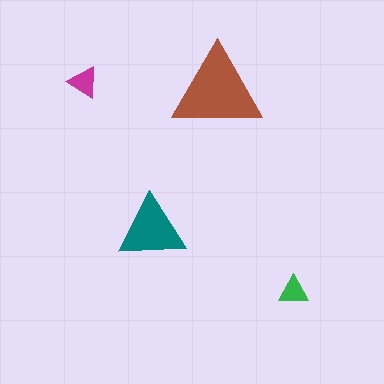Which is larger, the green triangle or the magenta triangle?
The magenta one.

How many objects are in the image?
There are 4 objects in the image.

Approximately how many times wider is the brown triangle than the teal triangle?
About 1.5 times wider.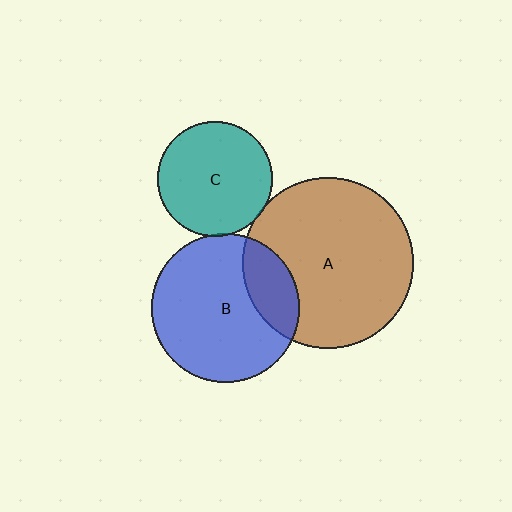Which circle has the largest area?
Circle A (brown).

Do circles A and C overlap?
Yes.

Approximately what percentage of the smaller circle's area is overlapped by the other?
Approximately 5%.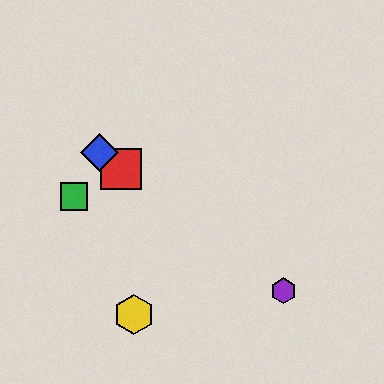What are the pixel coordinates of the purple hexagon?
The purple hexagon is at (284, 291).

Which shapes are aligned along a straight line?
The red square, the blue diamond, the purple hexagon are aligned along a straight line.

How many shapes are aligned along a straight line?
3 shapes (the red square, the blue diamond, the purple hexagon) are aligned along a straight line.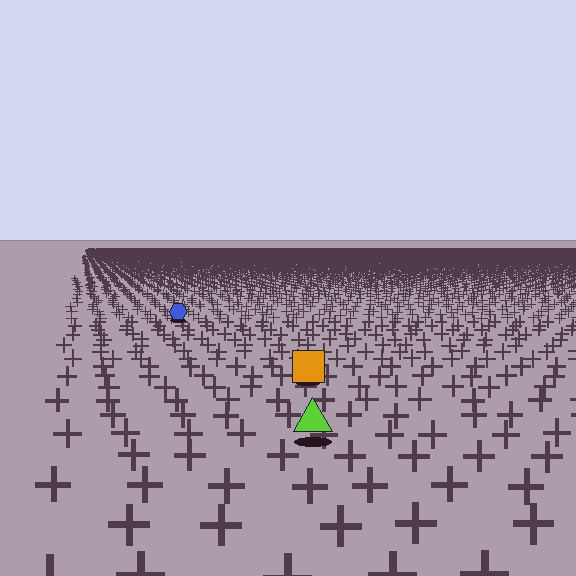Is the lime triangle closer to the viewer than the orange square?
Yes. The lime triangle is closer — you can tell from the texture gradient: the ground texture is coarser near it.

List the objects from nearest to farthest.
From nearest to farthest: the lime triangle, the orange square, the blue hexagon.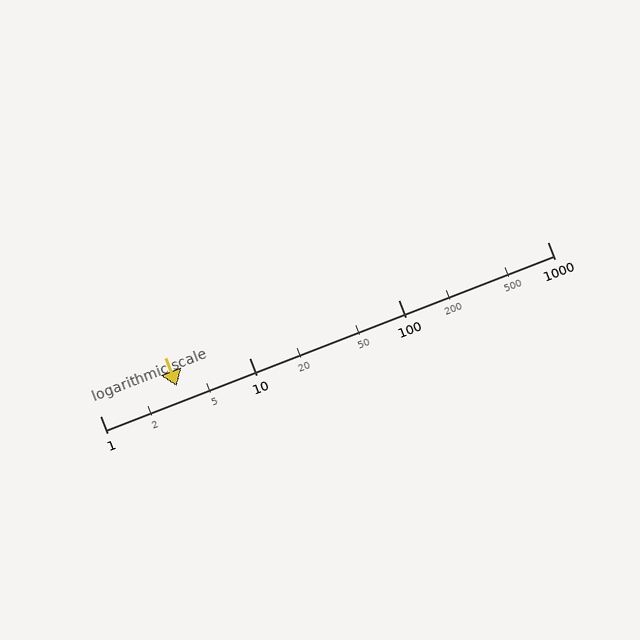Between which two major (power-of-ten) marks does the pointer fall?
The pointer is between 1 and 10.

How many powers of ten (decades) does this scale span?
The scale spans 3 decades, from 1 to 1000.